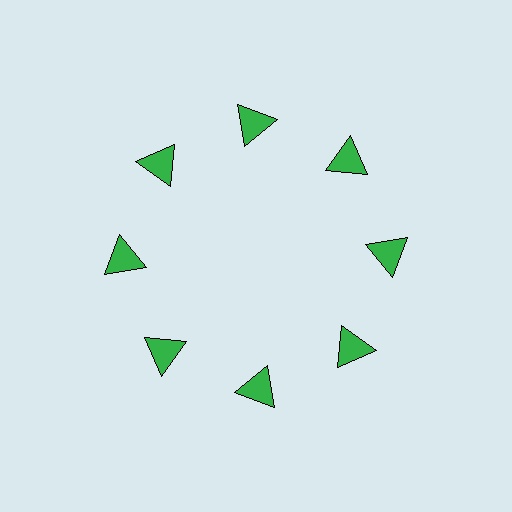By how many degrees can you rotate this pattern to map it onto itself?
The pattern maps onto itself every 45 degrees of rotation.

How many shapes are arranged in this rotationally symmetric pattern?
There are 8 shapes, arranged in 8 groups of 1.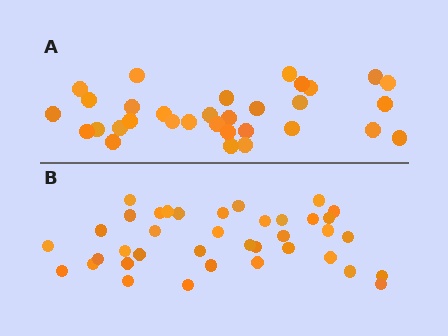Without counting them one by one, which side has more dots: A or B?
Region B (the bottom region) has more dots.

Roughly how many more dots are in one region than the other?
Region B has about 6 more dots than region A.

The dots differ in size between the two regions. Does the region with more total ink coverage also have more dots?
No. Region A has more total ink coverage because its dots are larger, but region B actually contains more individual dots. Total area can be misleading — the number of items is what matters here.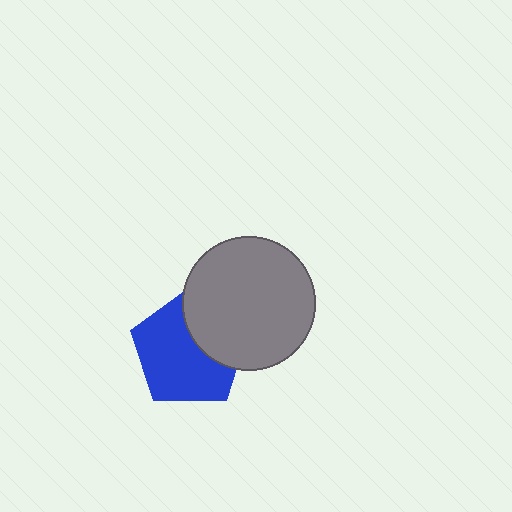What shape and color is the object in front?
The object in front is a gray circle.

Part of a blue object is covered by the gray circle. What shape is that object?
It is a pentagon.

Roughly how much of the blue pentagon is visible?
Most of it is visible (roughly 67%).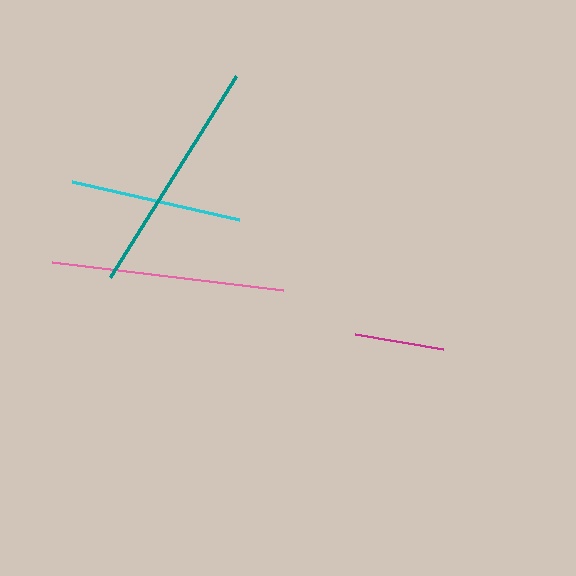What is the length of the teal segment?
The teal segment is approximately 237 pixels long.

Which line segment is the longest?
The teal line is the longest at approximately 237 pixels.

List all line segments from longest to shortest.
From longest to shortest: teal, pink, cyan, magenta.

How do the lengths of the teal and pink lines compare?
The teal and pink lines are approximately the same length.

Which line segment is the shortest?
The magenta line is the shortest at approximately 89 pixels.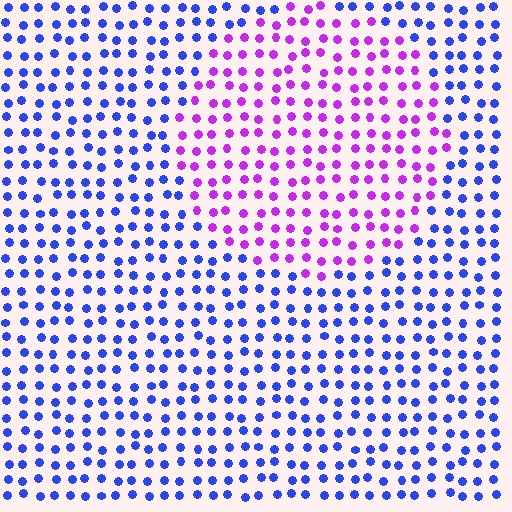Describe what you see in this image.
The image is filled with small blue elements in a uniform arrangement. A circle-shaped region is visible where the elements are tinted to a slightly different hue, forming a subtle color boundary.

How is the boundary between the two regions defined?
The boundary is defined purely by a slight shift in hue (about 58 degrees). Spacing, size, and orientation are identical on both sides.